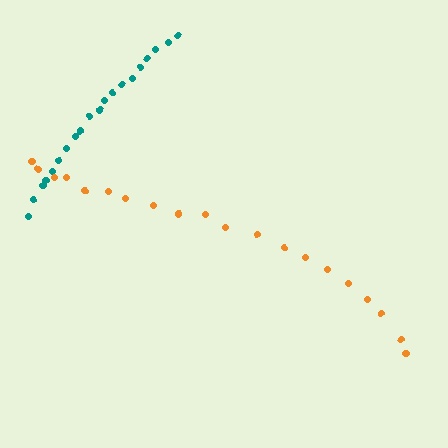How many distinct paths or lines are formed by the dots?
There are 2 distinct paths.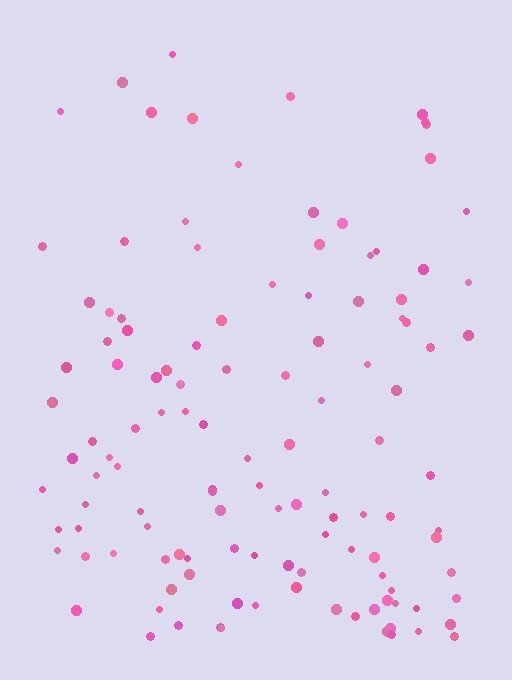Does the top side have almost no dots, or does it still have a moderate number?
Still a moderate number, just noticeably fewer than the bottom.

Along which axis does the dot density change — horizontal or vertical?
Vertical.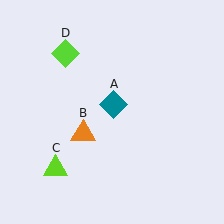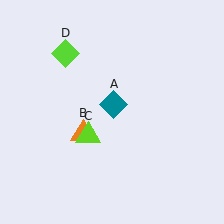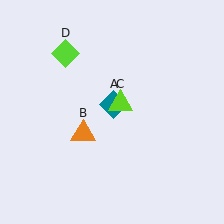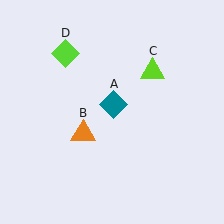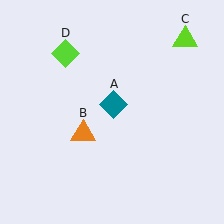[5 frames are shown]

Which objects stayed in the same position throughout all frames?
Teal diamond (object A) and orange triangle (object B) and lime diamond (object D) remained stationary.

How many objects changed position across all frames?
1 object changed position: lime triangle (object C).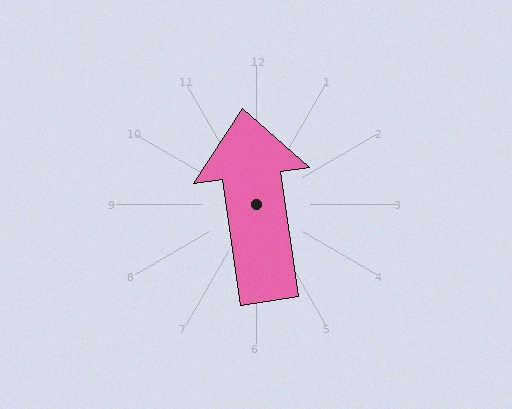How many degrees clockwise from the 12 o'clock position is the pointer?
Approximately 352 degrees.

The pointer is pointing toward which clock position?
Roughly 12 o'clock.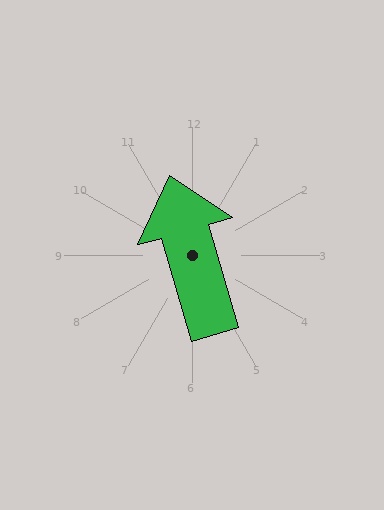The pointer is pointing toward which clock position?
Roughly 11 o'clock.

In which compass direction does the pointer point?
North.